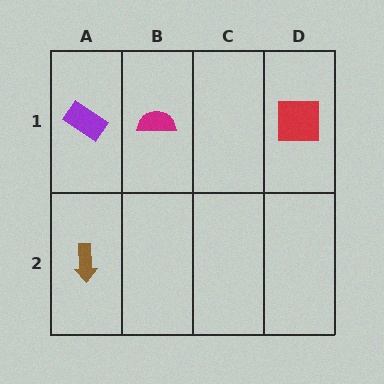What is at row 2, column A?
A brown arrow.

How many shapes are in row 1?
3 shapes.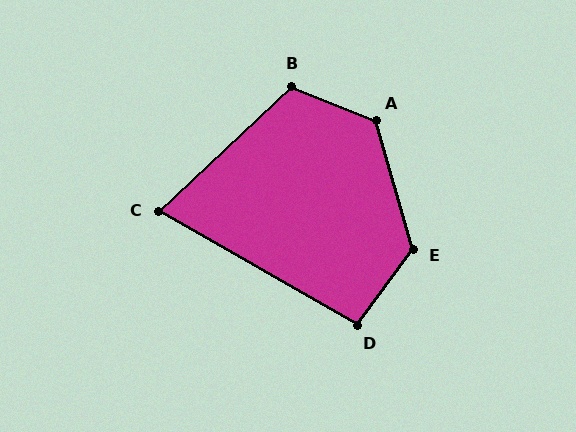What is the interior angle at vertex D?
Approximately 97 degrees (obtuse).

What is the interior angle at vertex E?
Approximately 128 degrees (obtuse).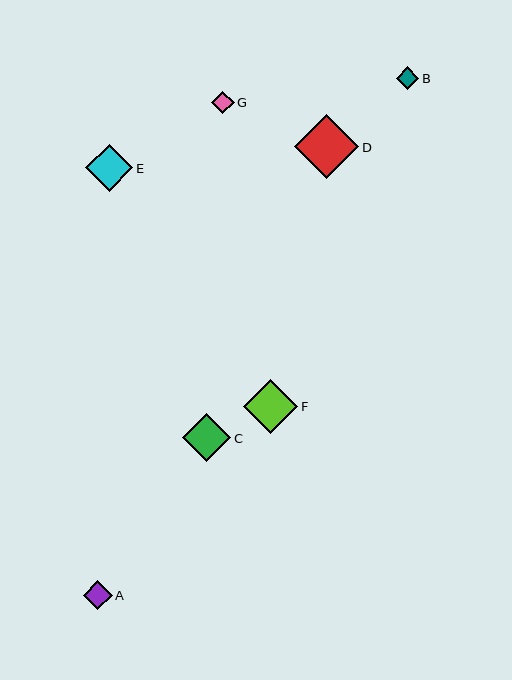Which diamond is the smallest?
Diamond B is the smallest with a size of approximately 22 pixels.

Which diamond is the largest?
Diamond D is the largest with a size of approximately 64 pixels.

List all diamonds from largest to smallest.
From largest to smallest: D, F, C, E, A, G, B.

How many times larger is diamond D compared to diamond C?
Diamond D is approximately 1.3 times the size of diamond C.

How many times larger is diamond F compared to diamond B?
Diamond F is approximately 2.4 times the size of diamond B.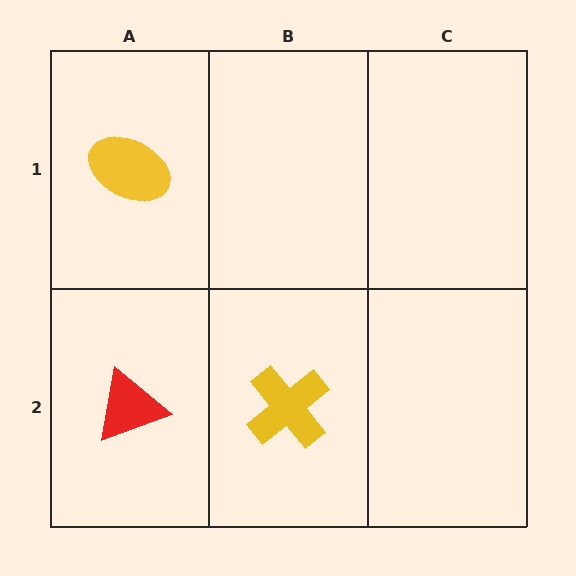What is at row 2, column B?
A yellow cross.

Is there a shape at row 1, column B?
No, that cell is empty.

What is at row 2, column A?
A red triangle.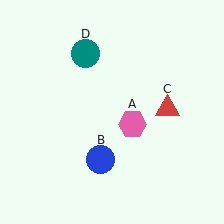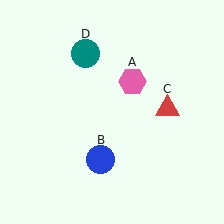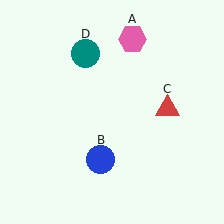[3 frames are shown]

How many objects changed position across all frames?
1 object changed position: pink hexagon (object A).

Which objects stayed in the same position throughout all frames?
Blue circle (object B) and red triangle (object C) and teal circle (object D) remained stationary.